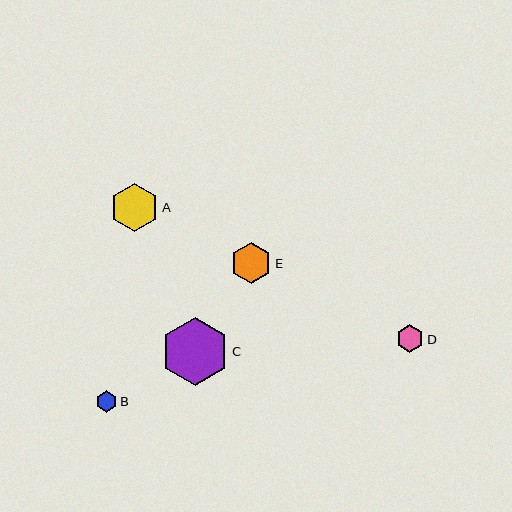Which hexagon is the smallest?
Hexagon B is the smallest with a size of approximately 21 pixels.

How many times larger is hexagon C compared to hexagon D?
Hexagon C is approximately 2.5 times the size of hexagon D.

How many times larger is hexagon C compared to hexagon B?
Hexagon C is approximately 3.2 times the size of hexagon B.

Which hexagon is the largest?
Hexagon C is the largest with a size of approximately 68 pixels.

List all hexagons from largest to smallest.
From largest to smallest: C, A, E, D, B.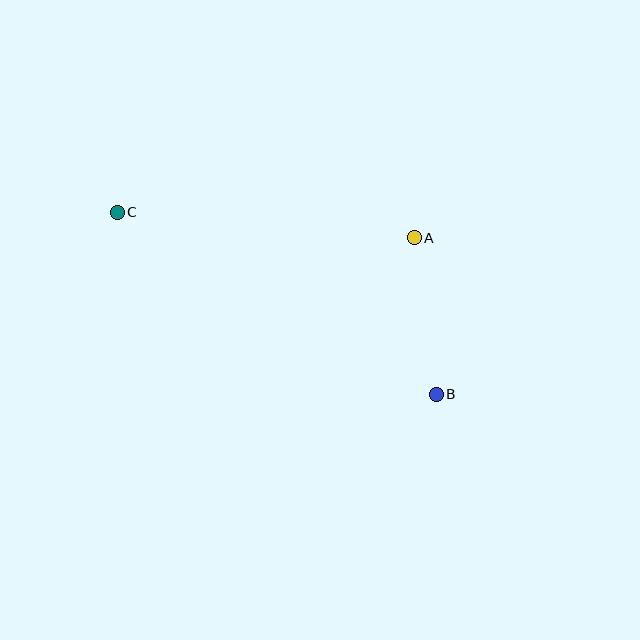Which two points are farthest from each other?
Points B and C are farthest from each other.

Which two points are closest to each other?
Points A and B are closest to each other.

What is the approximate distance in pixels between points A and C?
The distance between A and C is approximately 298 pixels.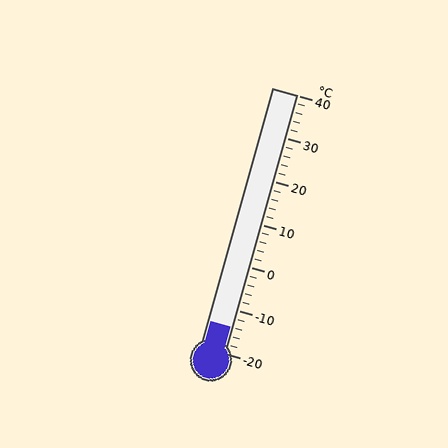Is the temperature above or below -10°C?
The temperature is below -10°C.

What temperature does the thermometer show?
The thermometer shows approximately -14°C.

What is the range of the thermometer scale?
The thermometer scale ranges from -20°C to 40°C.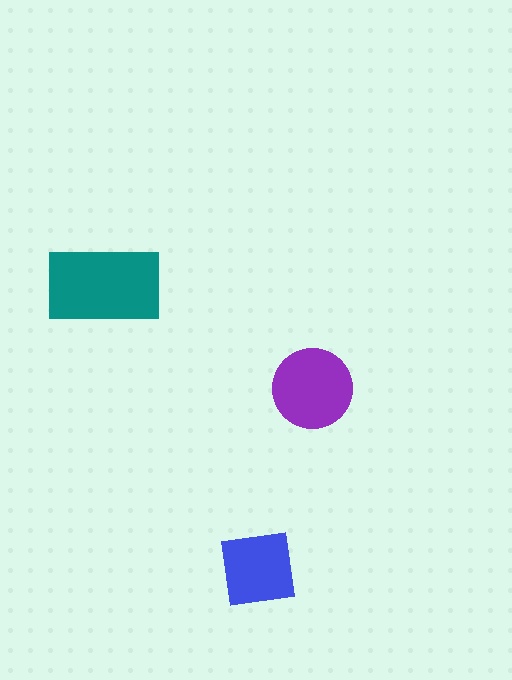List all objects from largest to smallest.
The teal rectangle, the purple circle, the blue square.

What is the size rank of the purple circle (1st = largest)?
2nd.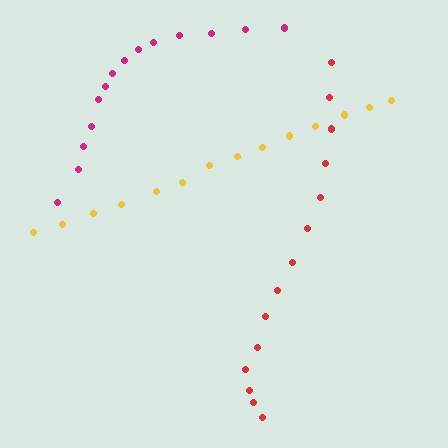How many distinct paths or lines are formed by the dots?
There are 3 distinct paths.